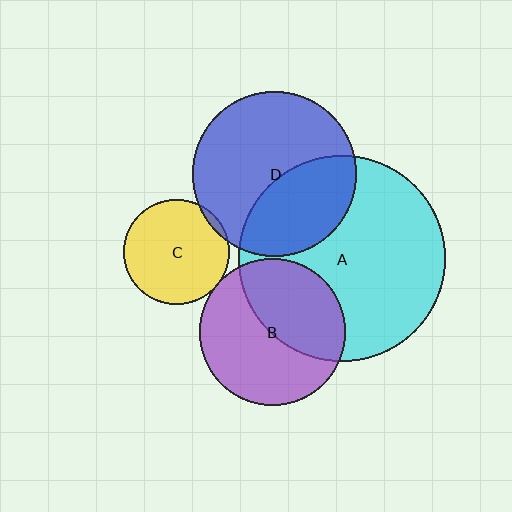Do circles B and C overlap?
Yes.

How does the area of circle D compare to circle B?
Approximately 1.3 times.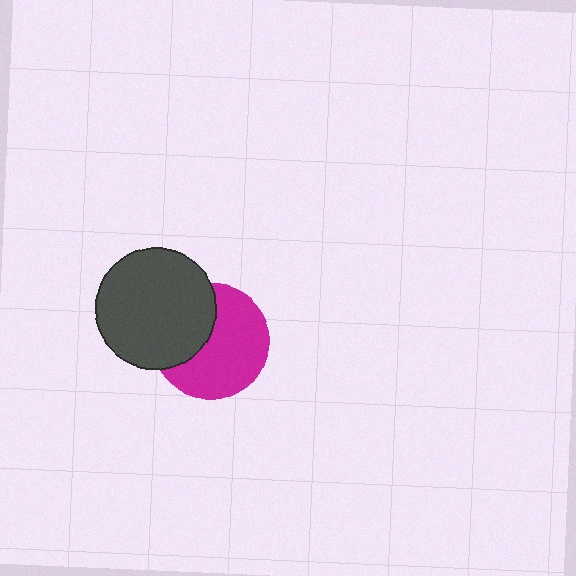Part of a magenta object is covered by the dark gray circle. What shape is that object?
It is a circle.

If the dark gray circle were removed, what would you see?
You would see the complete magenta circle.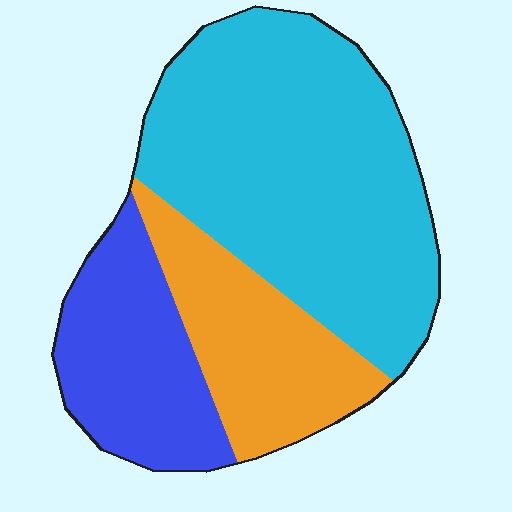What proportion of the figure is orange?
Orange covers 23% of the figure.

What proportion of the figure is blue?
Blue covers roughly 25% of the figure.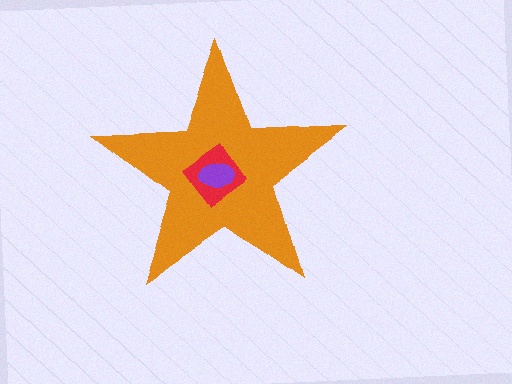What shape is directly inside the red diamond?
The purple ellipse.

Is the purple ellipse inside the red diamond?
Yes.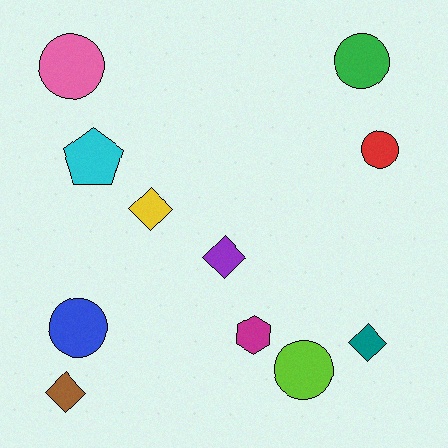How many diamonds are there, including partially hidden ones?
There are 4 diamonds.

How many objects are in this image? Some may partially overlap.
There are 11 objects.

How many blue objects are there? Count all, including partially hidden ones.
There is 1 blue object.